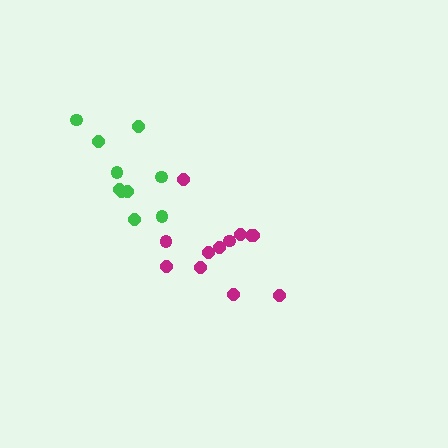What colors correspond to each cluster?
The clusters are colored: magenta, green.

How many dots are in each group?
Group 1: 12 dots, Group 2: 10 dots (22 total).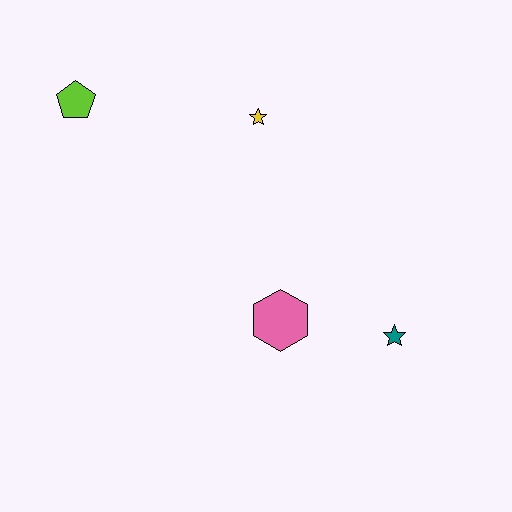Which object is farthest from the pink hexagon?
The lime pentagon is farthest from the pink hexagon.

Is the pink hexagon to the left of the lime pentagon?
No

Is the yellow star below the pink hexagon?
No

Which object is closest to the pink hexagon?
The teal star is closest to the pink hexagon.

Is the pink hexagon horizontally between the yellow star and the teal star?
Yes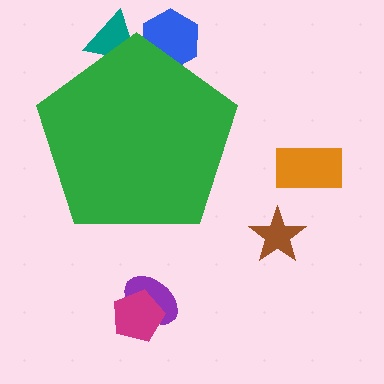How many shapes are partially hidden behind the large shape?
2 shapes are partially hidden.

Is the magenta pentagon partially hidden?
No, the magenta pentagon is fully visible.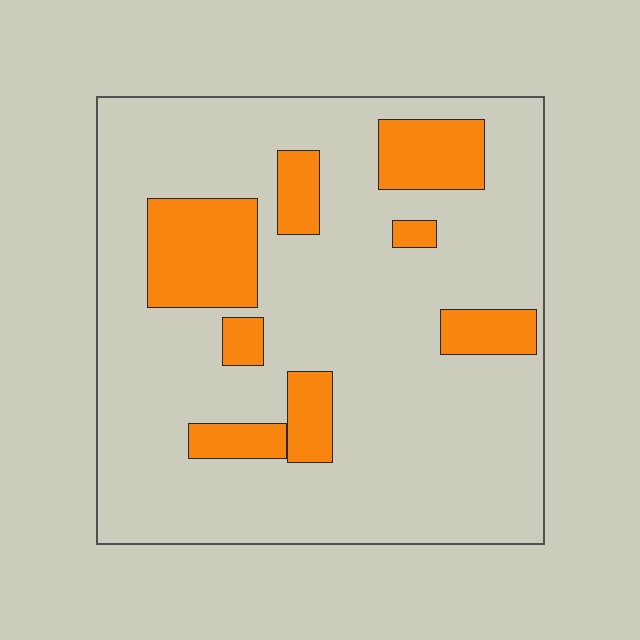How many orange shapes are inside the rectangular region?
8.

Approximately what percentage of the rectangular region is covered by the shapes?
Approximately 20%.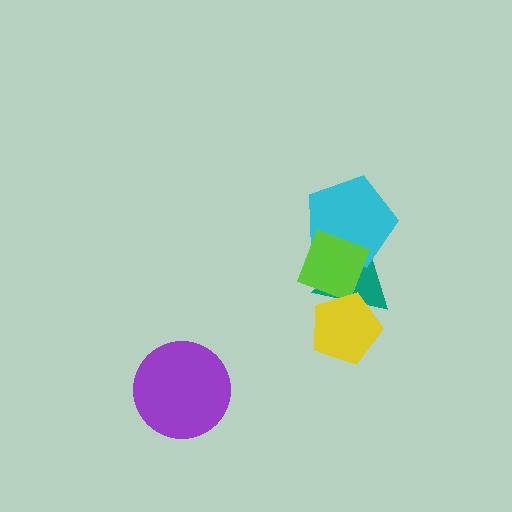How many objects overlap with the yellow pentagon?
1 object overlaps with the yellow pentagon.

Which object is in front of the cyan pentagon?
The lime square is in front of the cyan pentagon.